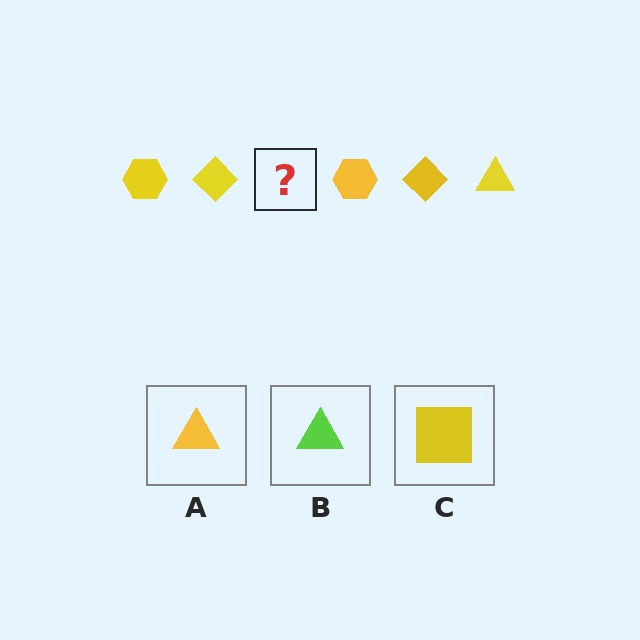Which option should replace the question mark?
Option A.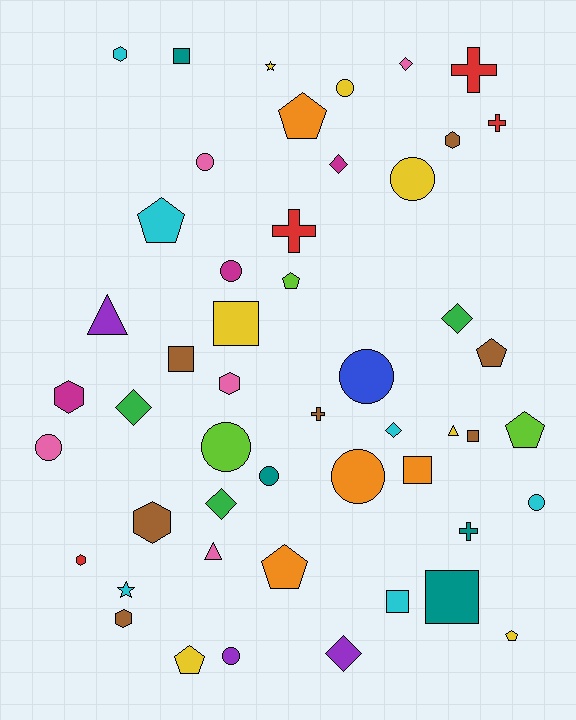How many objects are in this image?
There are 50 objects.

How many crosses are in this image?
There are 5 crosses.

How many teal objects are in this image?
There are 4 teal objects.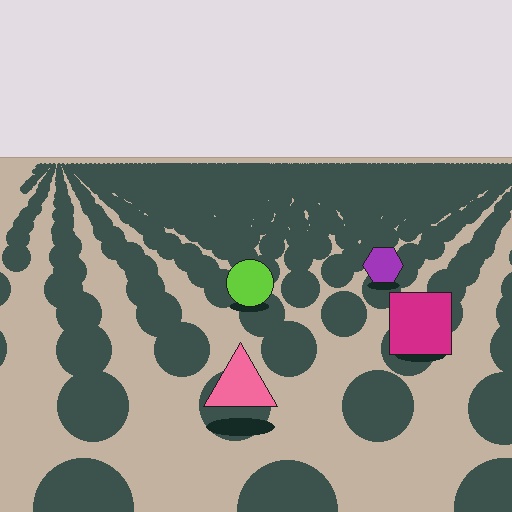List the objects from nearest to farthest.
From nearest to farthest: the pink triangle, the magenta square, the lime circle, the purple hexagon.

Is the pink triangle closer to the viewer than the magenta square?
Yes. The pink triangle is closer — you can tell from the texture gradient: the ground texture is coarser near it.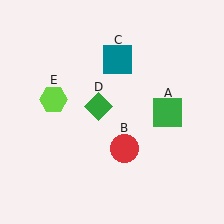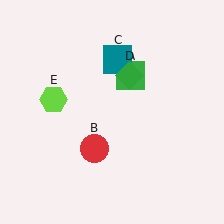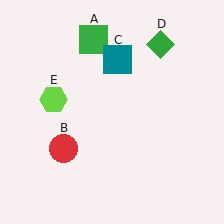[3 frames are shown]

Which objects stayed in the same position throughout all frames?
Teal square (object C) and lime hexagon (object E) remained stationary.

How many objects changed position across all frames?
3 objects changed position: green square (object A), red circle (object B), green diamond (object D).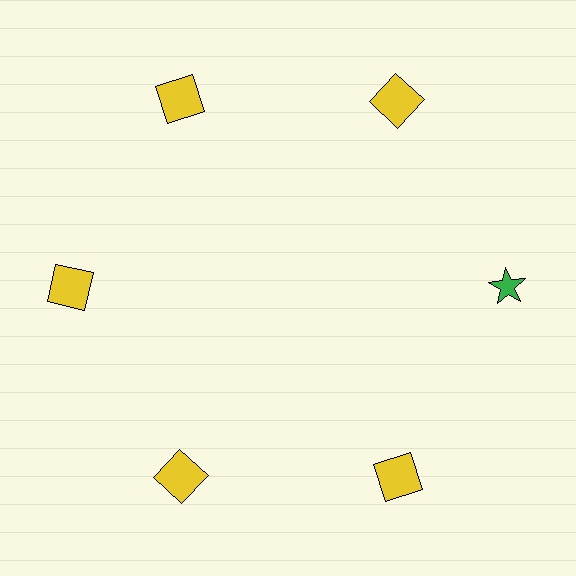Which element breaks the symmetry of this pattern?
The green star at roughly the 3 o'clock position breaks the symmetry. All other shapes are yellow squares.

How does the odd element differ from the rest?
It differs in both color (green instead of yellow) and shape (star instead of square).